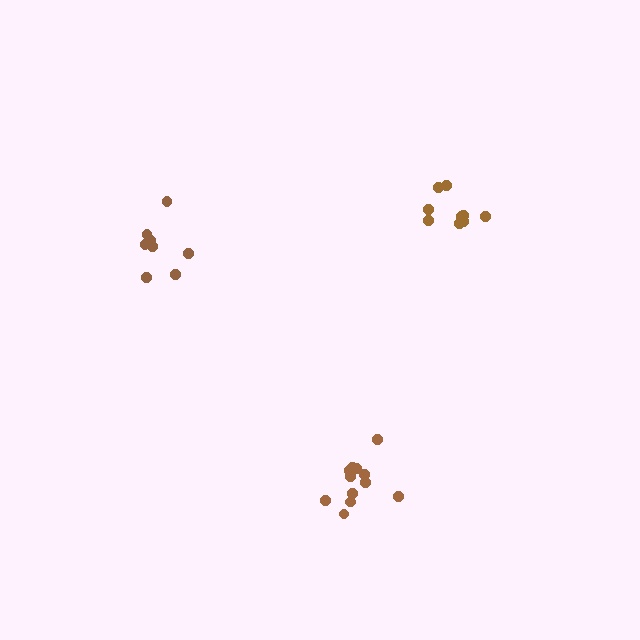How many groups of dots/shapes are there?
There are 3 groups.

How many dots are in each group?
Group 1: 8 dots, Group 2: 12 dots, Group 3: 9 dots (29 total).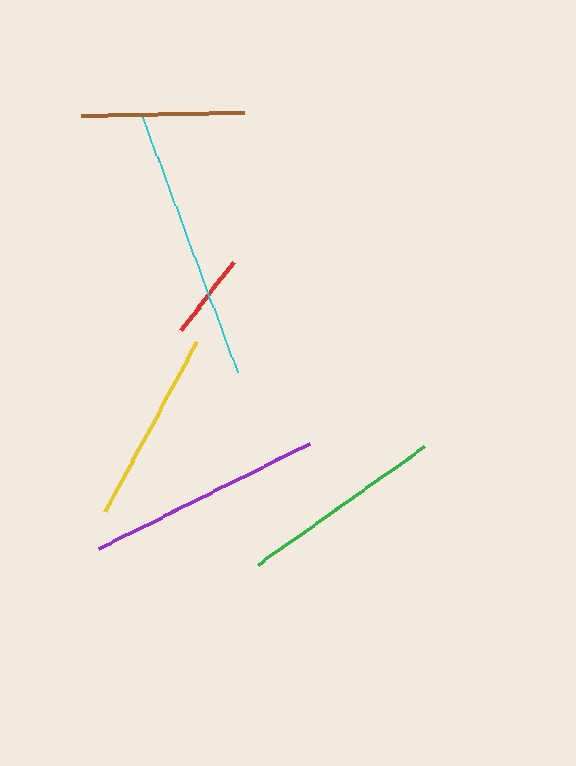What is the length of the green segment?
The green segment is approximately 204 pixels long.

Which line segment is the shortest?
The red line is the shortest at approximately 86 pixels.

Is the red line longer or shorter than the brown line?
The brown line is longer than the red line.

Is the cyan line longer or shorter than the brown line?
The cyan line is longer than the brown line.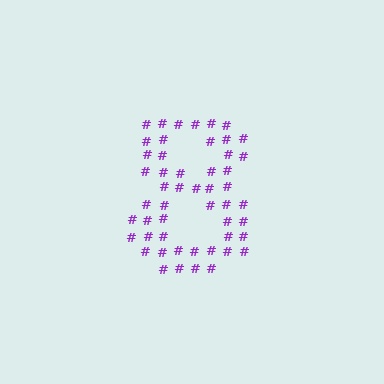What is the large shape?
The large shape is the digit 8.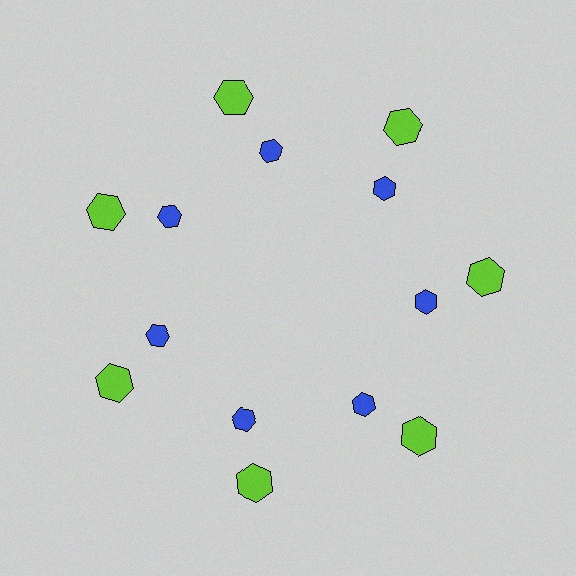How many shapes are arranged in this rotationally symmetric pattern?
There are 14 shapes, arranged in 7 groups of 2.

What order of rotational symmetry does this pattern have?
This pattern has 7-fold rotational symmetry.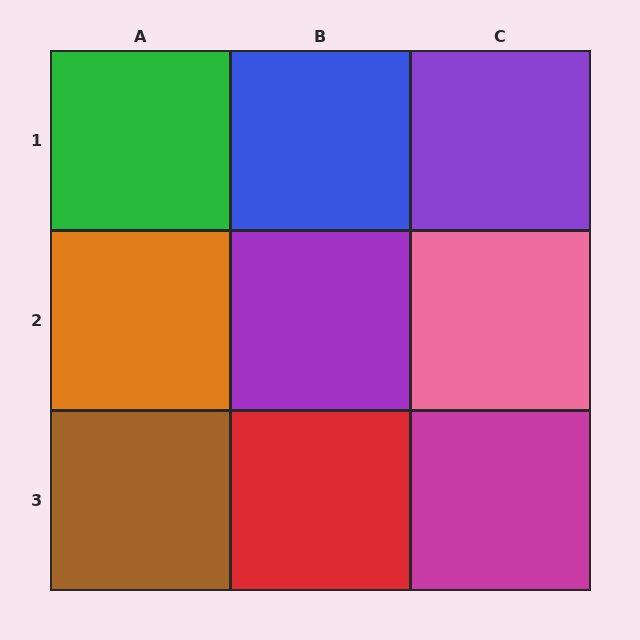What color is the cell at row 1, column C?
Purple.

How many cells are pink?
1 cell is pink.